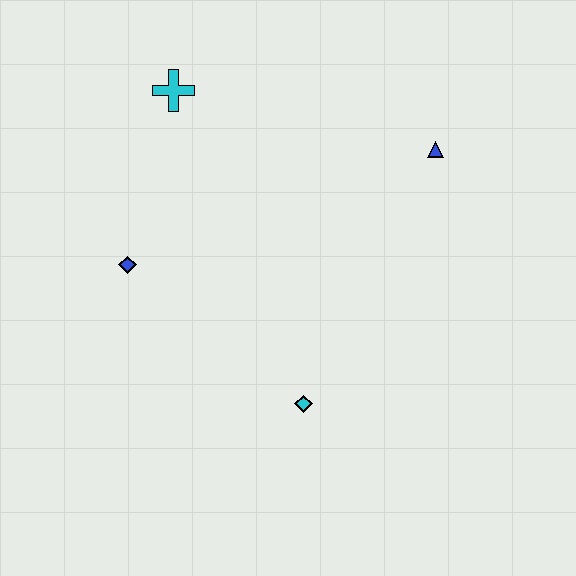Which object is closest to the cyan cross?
The blue diamond is closest to the cyan cross.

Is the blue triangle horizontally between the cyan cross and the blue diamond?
No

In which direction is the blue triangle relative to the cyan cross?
The blue triangle is to the right of the cyan cross.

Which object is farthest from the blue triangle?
The blue diamond is farthest from the blue triangle.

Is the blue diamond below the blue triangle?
Yes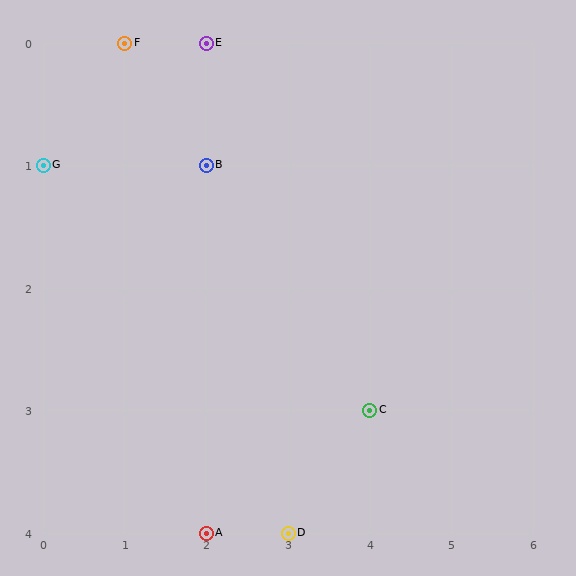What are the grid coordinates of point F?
Point F is at grid coordinates (1, 0).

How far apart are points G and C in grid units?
Points G and C are 4 columns and 2 rows apart (about 4.5 grid units diagonally).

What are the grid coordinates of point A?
Point A is at grid coordinates (2, 4).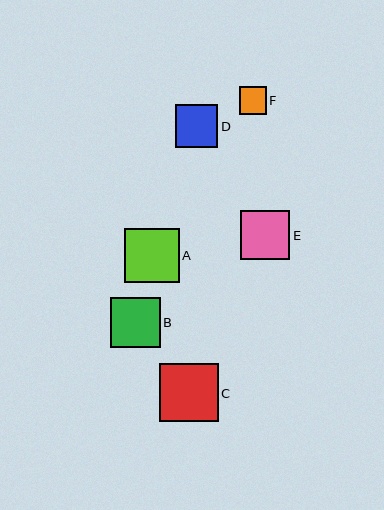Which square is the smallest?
Square F is the smallest with a size of approximately 27 pixels.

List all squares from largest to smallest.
From largest to smallest: C, A, E, B, D, F.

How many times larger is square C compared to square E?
Square C is approximately 1.2 times the size of square E.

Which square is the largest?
Square C is the largest with a size of approximately 58 pixels.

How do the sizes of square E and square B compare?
Square E and square B are approximately the same size.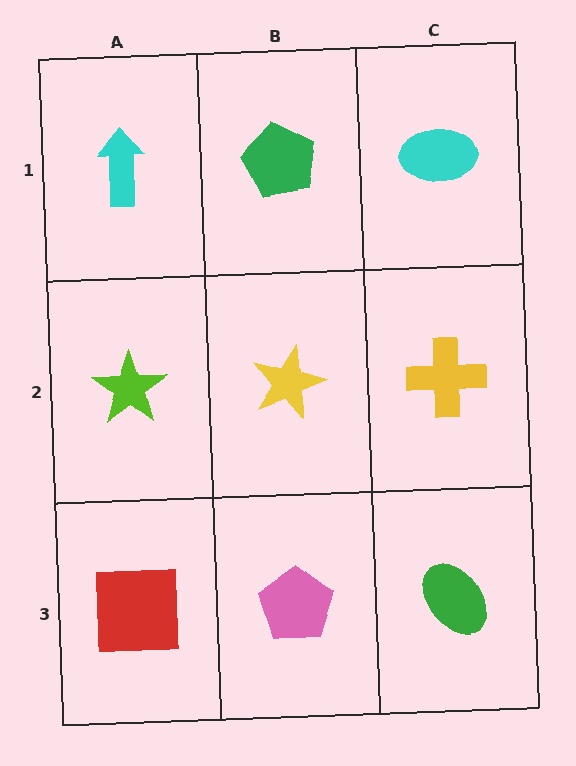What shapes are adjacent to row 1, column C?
A yellow cross (row 2, column C), a green pentagon (row 1, column B).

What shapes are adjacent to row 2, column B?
A green pentagon (row 1, column B), a pink pentagon (row 3, column B), a lime star (row 2, column A), a yellow cross (row 2, column C).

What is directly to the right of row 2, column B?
A yellow cross.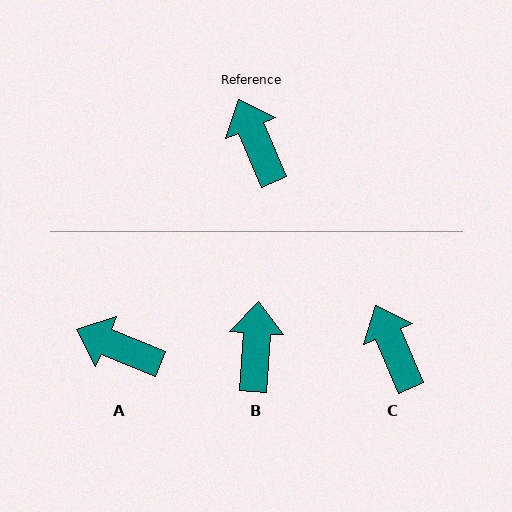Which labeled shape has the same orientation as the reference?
C.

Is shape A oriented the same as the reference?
No, it is off by about 45 degrees.